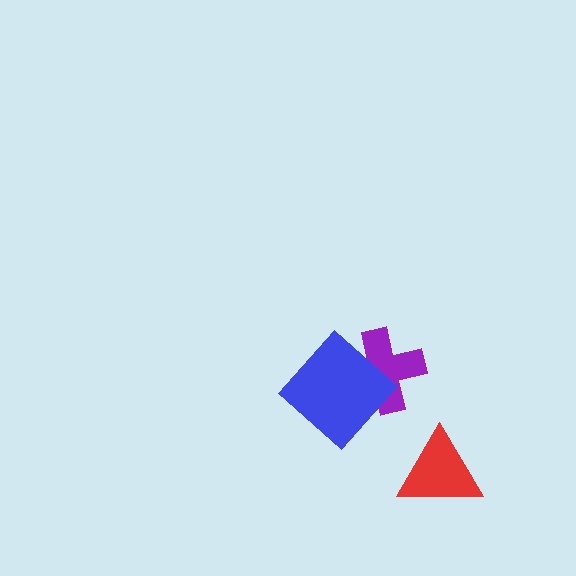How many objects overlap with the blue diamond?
1 object overlaps with the blue diamond.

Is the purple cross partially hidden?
Yes, it is partially covered by another shape.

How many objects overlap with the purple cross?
1 object overlaps with the purple cross.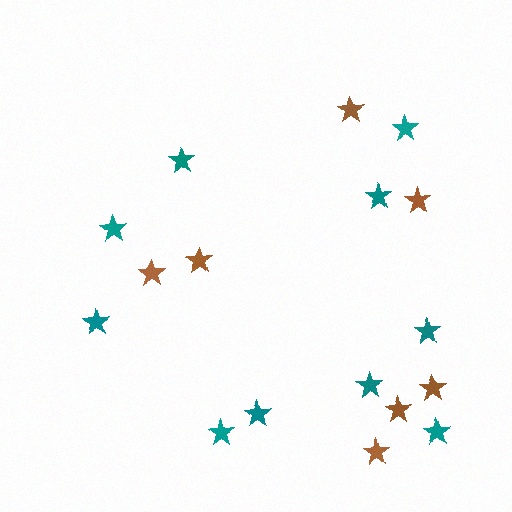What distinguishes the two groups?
There are 2 groups: one group of brown stars (7) and one group of teal stars (10).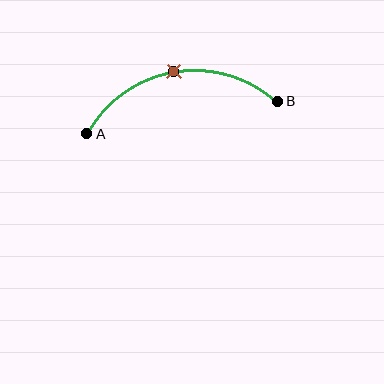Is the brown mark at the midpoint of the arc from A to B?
Yes. The brown mark lies on the arc at equal arc-length from both A and B — it is the arc midpoint.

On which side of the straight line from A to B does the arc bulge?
The arc bulges above the straight line connecting A and B.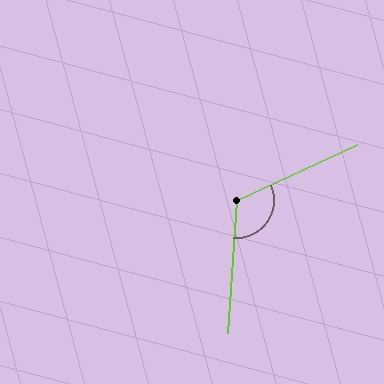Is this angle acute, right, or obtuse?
It is obtuse.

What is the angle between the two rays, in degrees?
Approximately 119 degrees.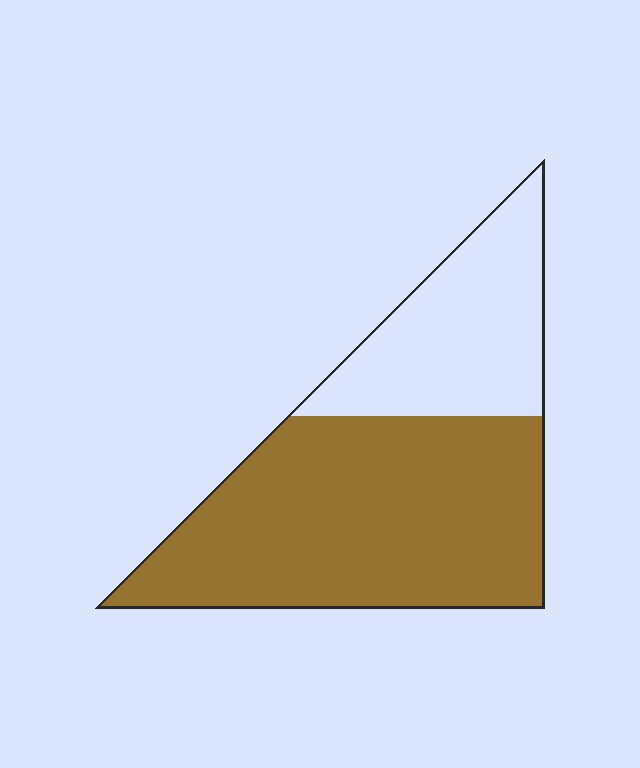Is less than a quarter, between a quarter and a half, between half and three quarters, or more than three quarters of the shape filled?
Between half and three quarters.